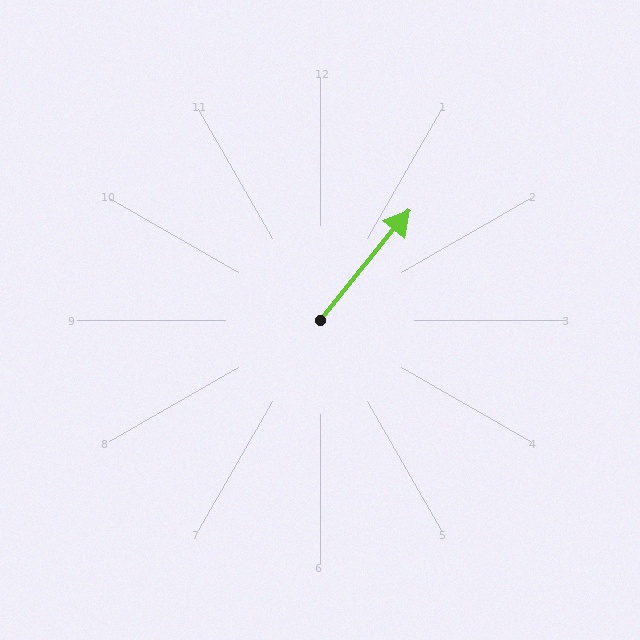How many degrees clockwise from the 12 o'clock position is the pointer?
Approximately 39 degrees.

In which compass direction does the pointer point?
Northeast.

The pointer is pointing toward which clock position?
Roughly 1 o'clock.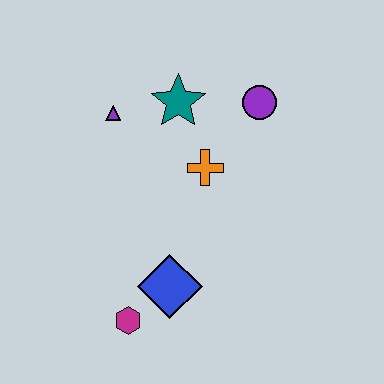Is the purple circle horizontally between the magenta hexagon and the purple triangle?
No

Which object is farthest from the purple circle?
The magenta hexagon is farthest from the purple circle.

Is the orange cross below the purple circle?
Yes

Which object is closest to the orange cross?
The teal star is closest to the orange cross.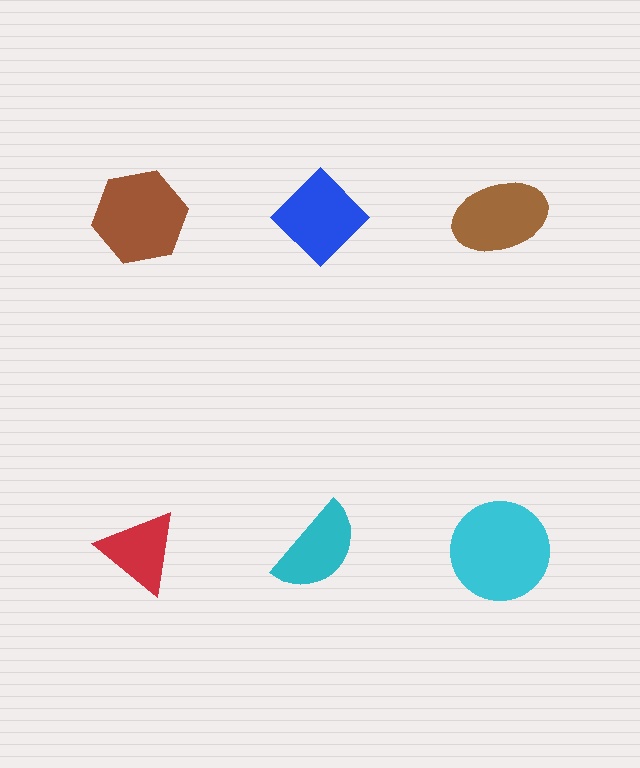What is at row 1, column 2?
A blue diamond.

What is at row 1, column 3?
A brown ellipse.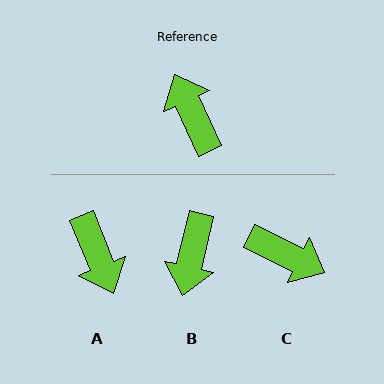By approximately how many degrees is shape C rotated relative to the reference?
Approximately 140 degrees clockwise.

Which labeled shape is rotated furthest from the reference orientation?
A, about 177 degrees away.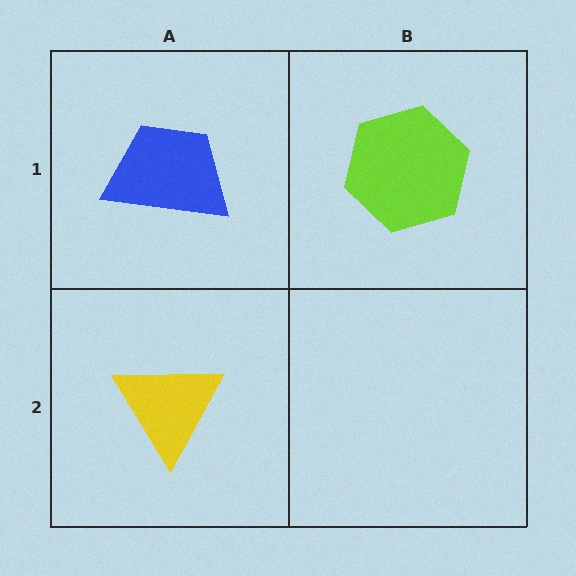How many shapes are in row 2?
1 shape.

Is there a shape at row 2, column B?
No, that cell is empty.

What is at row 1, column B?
A lime hexagon.